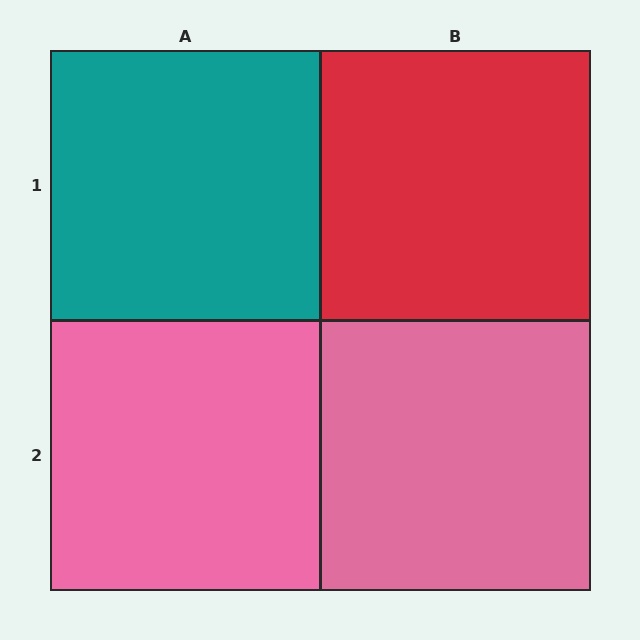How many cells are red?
1 cell is red.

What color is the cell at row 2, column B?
Pink.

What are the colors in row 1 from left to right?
Teal, red.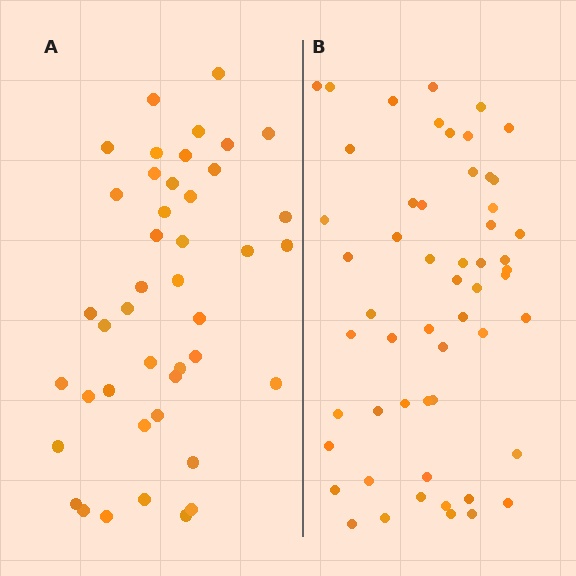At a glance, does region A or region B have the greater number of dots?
Region B (the right region) has more dots.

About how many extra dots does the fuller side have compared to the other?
Region B has roughly 12 or so more dots than region A.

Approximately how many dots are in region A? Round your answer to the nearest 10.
About 40 dots. (The exact count is 43, which rounds to 40.)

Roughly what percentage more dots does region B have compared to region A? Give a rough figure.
About 30% more.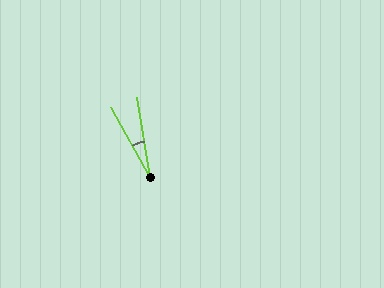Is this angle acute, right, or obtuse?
It is acute.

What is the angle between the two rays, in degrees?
Approximately 20 degrees.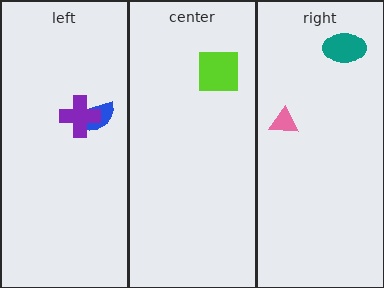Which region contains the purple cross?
The left region.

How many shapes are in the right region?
2.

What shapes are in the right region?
The pink triangle, the teal ellipse.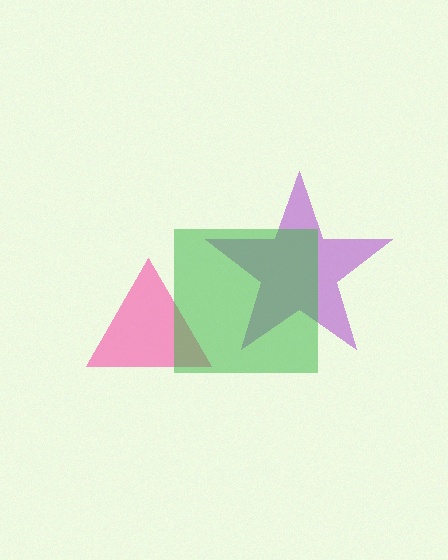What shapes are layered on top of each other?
The layered shapes are: a purple star, a pink triangle, a green square.